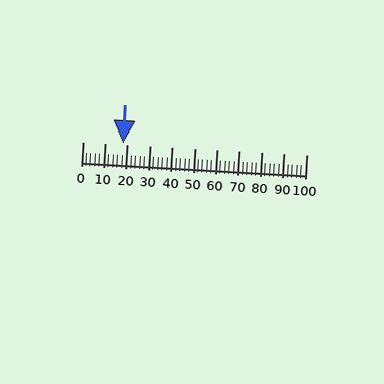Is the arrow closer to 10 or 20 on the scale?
The arrow is closer to 20.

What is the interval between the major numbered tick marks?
The major tick marks are spaced 10 units apart.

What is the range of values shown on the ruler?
The ruler shows values from 0 to 100.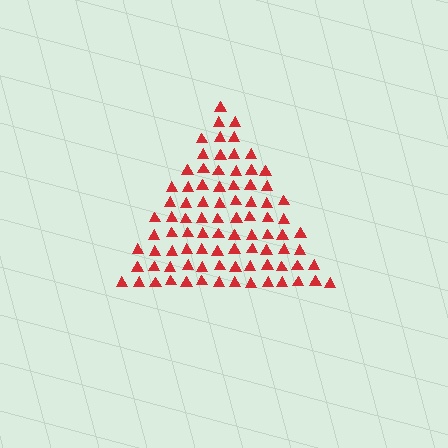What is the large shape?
The large shape is a triangle.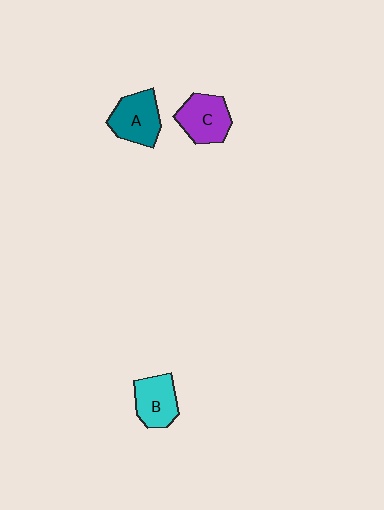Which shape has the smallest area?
Shape B (cyan).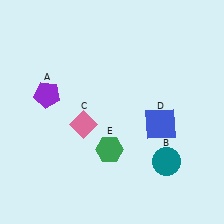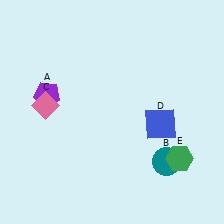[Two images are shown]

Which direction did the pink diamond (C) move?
The pink diamond (C) moved left.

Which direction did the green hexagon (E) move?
The green hexagon (E) moved right.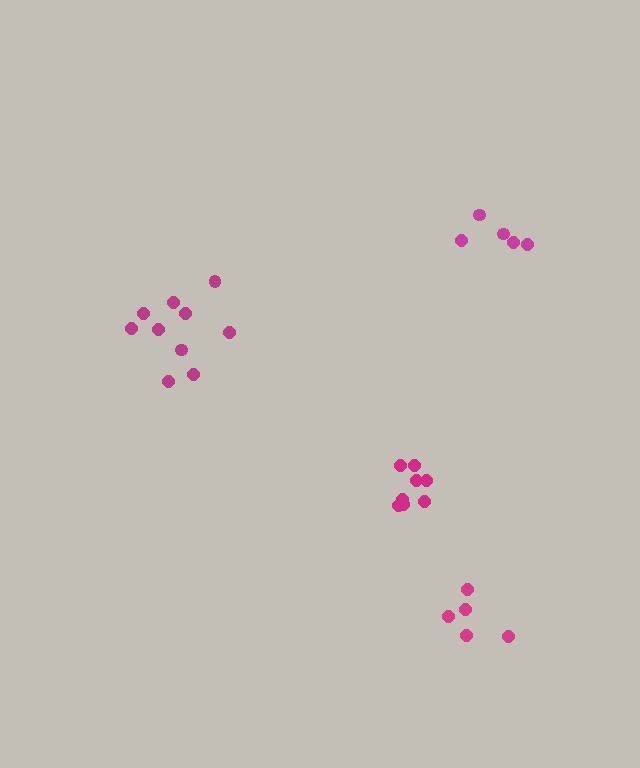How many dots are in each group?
Group 1: 10 dots, Group 2: 5 dots, Group 3: 8 dots, Group 4: 5 dots (28 total).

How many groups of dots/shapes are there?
There are 4 groups.